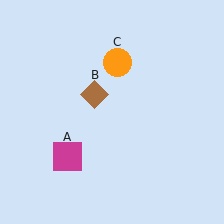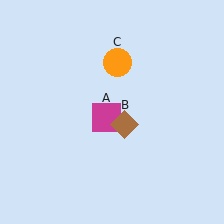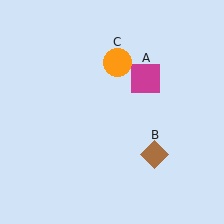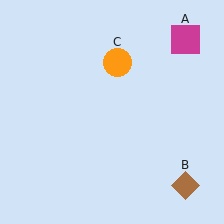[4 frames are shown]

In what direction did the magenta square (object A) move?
The magenta square (object A) moved up and to the right.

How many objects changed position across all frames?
2 objects changed position: magenta square (object A), brown diamond (object B).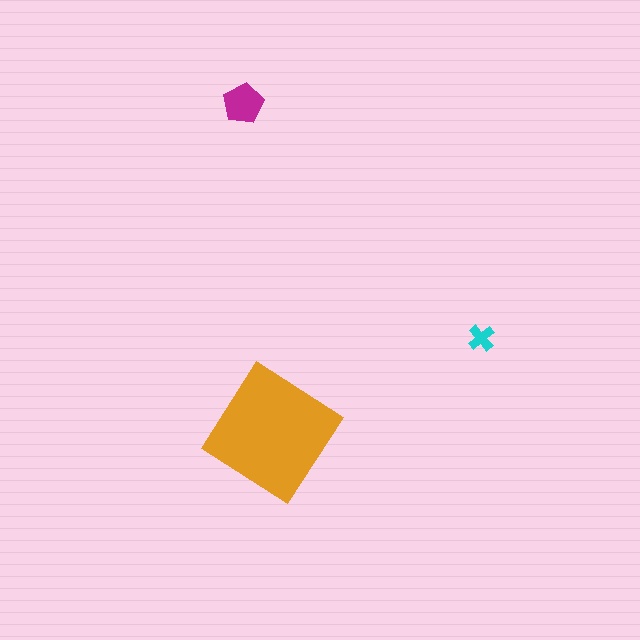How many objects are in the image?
There are 3 objects in the image.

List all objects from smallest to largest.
The cyan cross, the magenta pentagon, the orange diamond.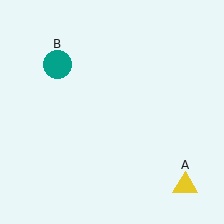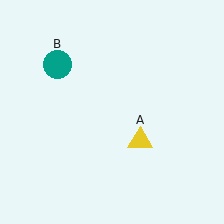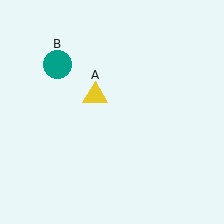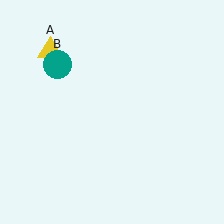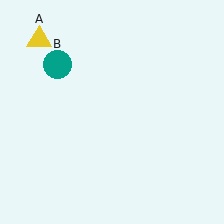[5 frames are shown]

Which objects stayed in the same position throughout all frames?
Teal circle (object B) remained stationary.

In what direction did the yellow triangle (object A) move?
The yellow triangle (object A) moved up and to the left.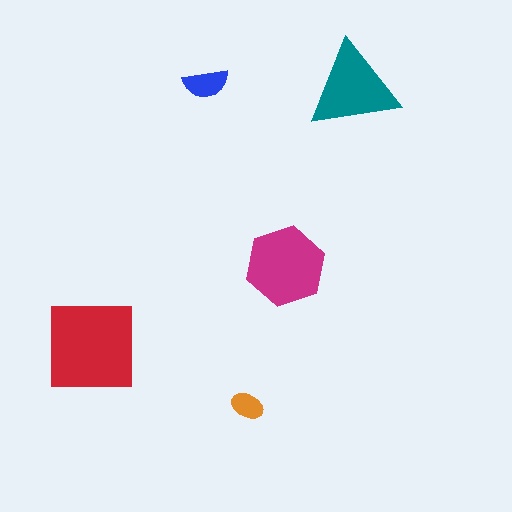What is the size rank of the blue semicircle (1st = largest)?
4th.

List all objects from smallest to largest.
The orange ellipse, the blue semicircle, the teal triangle, the magenta hexagon, the red square.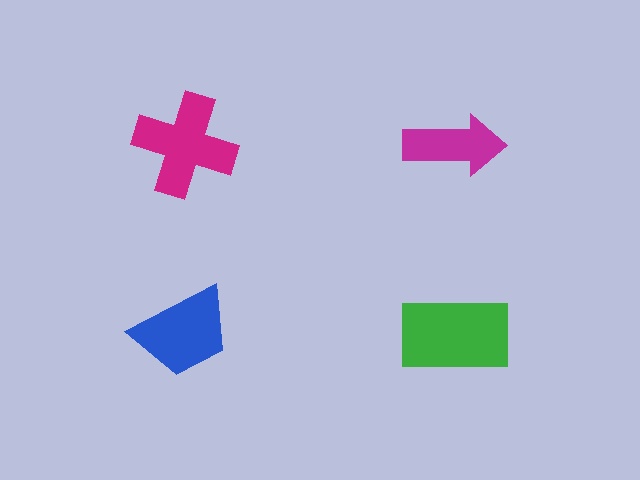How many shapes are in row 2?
2 shapes.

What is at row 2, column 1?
A blue trapezoid.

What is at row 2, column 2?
A green rectangle.